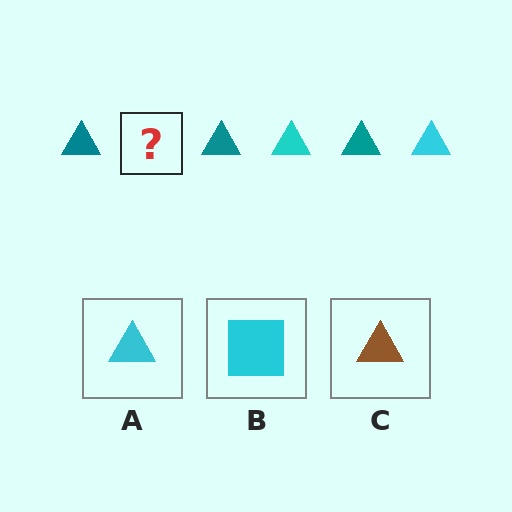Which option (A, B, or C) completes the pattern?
A.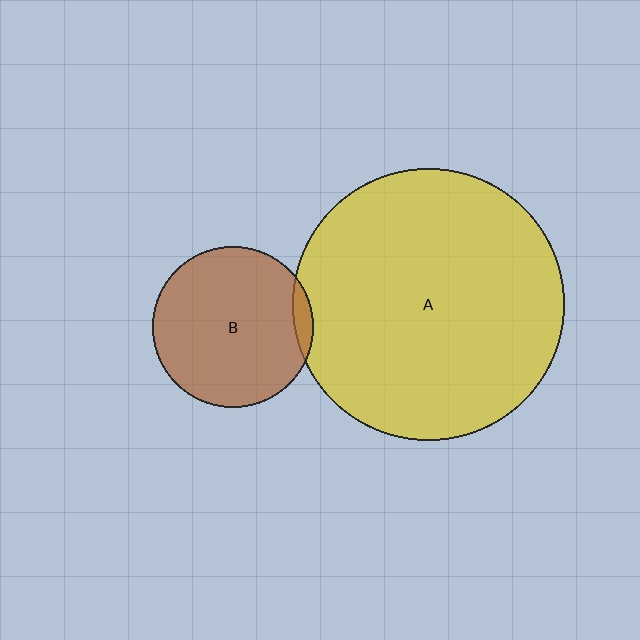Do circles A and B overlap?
Yes.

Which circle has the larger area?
Circle A (yellow).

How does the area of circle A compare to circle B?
Approximately 2.9 times.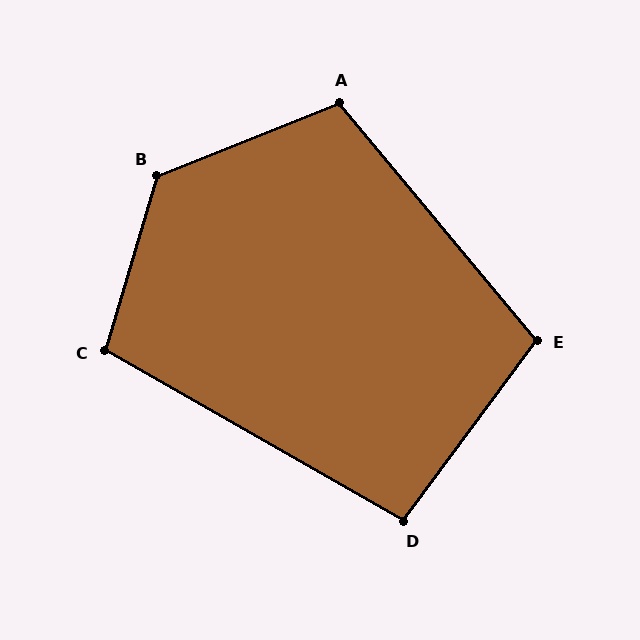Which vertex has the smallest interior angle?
D, at approximately 97 degrees.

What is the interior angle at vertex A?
Approximately 108 degrees (obtuse).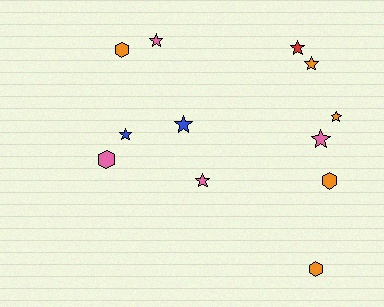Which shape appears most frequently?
Star, with 8 objects.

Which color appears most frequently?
Orange, with 5 objects.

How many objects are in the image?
There are 12 objects.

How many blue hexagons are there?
There are no blue hexagons.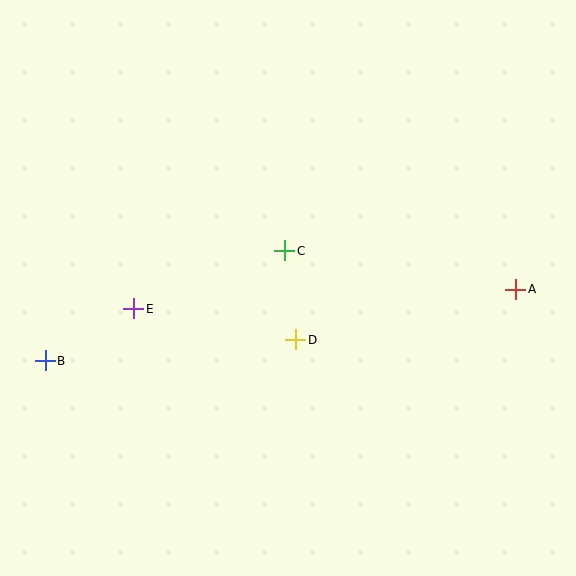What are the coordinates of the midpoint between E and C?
The midpoint between E and C is at (209, 280).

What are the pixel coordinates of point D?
Point D is at (296, 340).